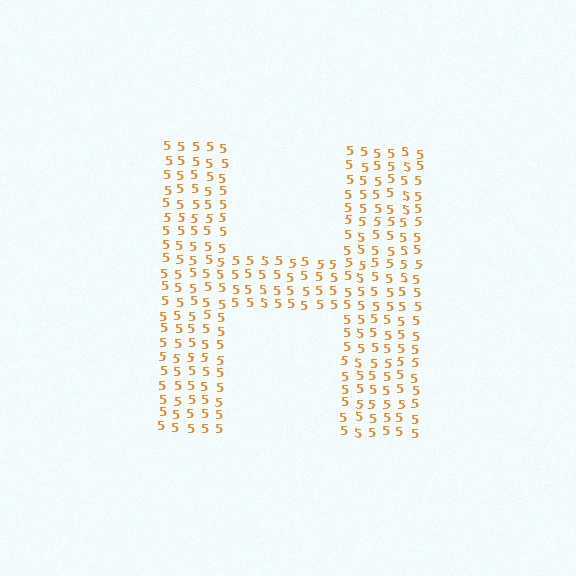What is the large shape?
The large shape is the letter H.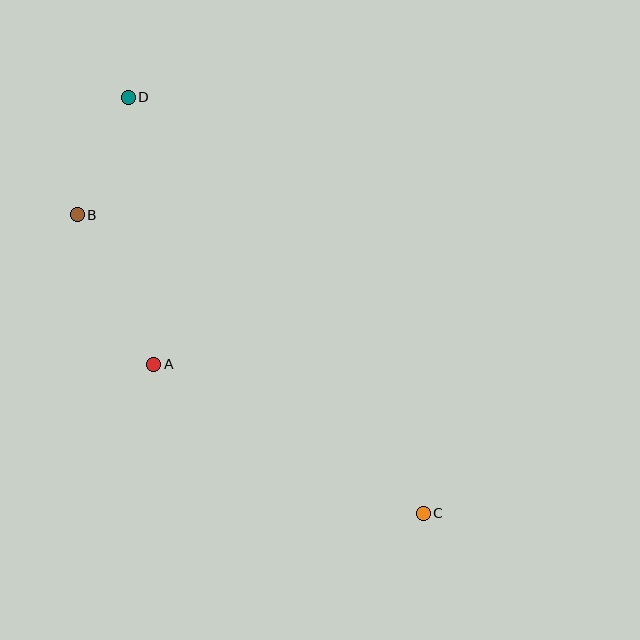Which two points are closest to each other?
Points B and D are closest to each other.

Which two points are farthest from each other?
Points C and D are farthest from each other.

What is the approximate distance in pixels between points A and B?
The distance between A and B is approximately 168 pixels.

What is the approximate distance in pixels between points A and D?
The distance between A and D is approximately 268 pixels.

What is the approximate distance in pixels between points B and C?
The distance between B and C is approximately 457 pixels.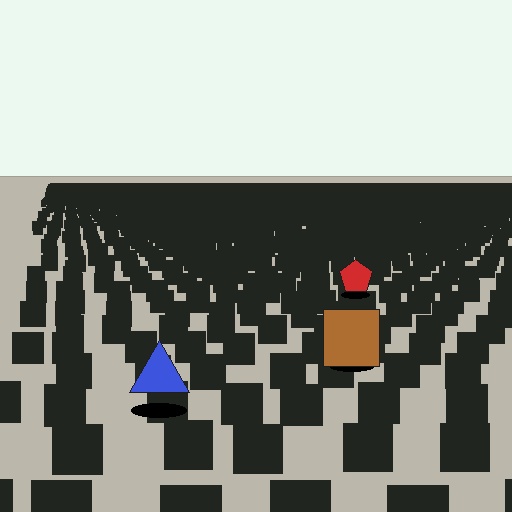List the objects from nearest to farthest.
From nearest to farthest: the blue triangle, the brown square, the red pentagon.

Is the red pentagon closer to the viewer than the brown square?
No. The brown square is closer — you can tell from the texture gradient: the ground texture is coarser near it.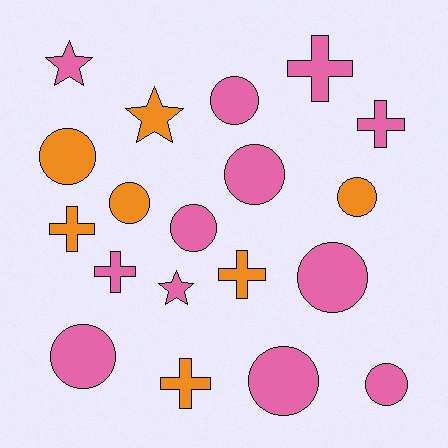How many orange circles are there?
There are 3 orange circles.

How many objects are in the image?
There are 19 objects.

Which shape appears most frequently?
Circle, with 10 objects.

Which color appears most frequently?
Pink, with 12 objects.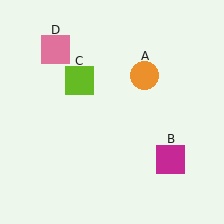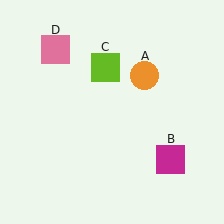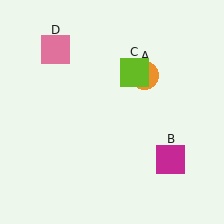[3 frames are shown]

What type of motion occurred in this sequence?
The lime square (object C) rotated clockwise around the center of the scene.